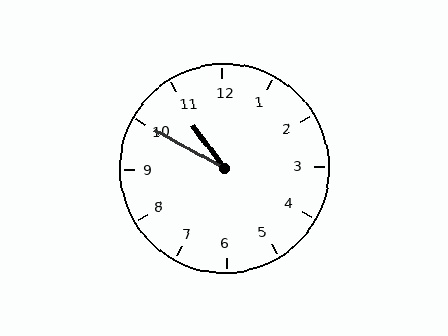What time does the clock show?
10:50.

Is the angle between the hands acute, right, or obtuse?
It is acute.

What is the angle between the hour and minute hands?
Approximately 25 degrees.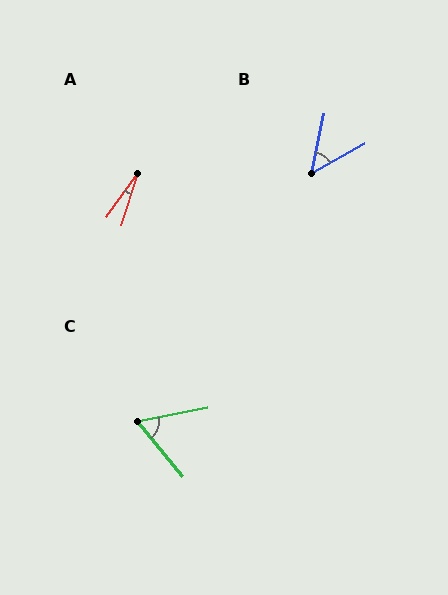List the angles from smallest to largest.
A (19°), B (48°), C (62°).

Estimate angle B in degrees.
Approximately 48 degrees.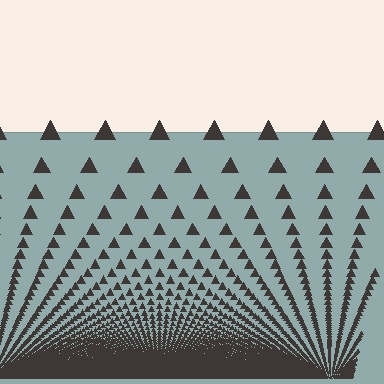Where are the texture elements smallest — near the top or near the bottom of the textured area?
Near the bottom.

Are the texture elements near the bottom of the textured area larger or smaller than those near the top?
Smaller. The gradient is inverted — elements near the bottom are smaller and denser.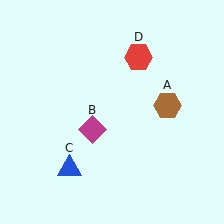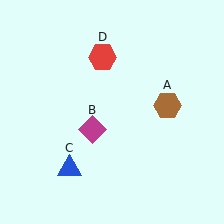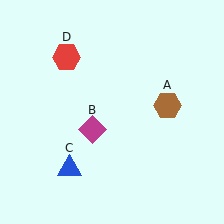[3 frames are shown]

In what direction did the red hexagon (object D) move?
The red hexagon (object D) moved left.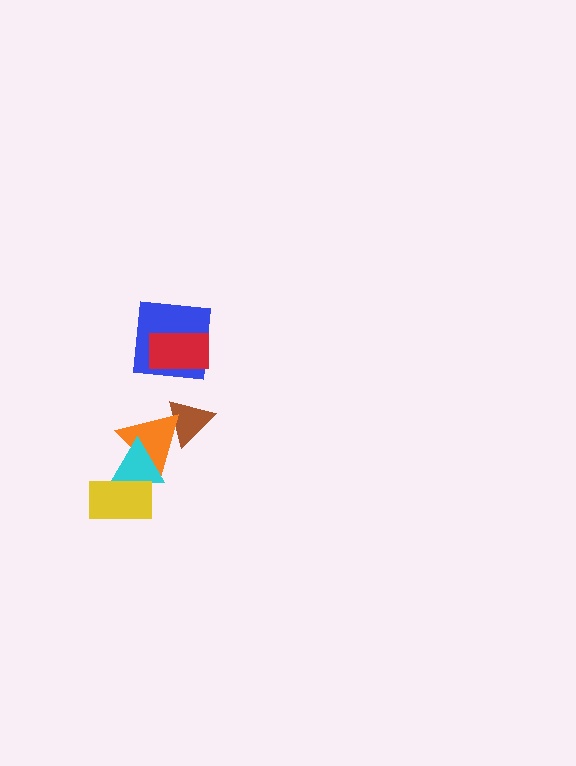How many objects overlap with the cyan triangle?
2 objects overlap with the cyan triangle.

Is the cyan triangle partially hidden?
Yes, it is partially covered by another shape.